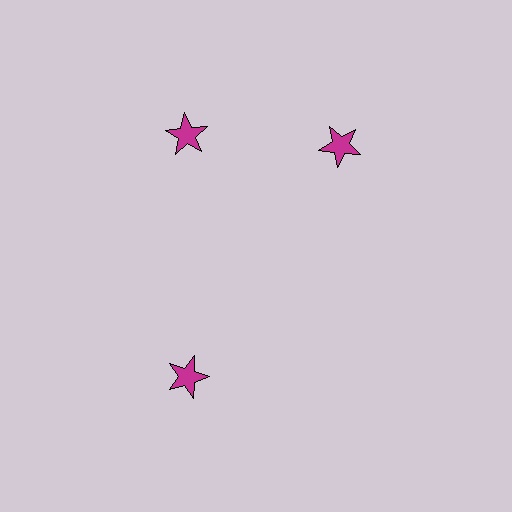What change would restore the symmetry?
The symmetry would be restored by rotating it back into even spacing with its neighbors so that all 3 stars sit at equal angles and equal distance from the center.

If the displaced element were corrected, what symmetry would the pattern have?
It would have 3-fold rotational symmetry — the pattern would map onto itself every 120 degrees.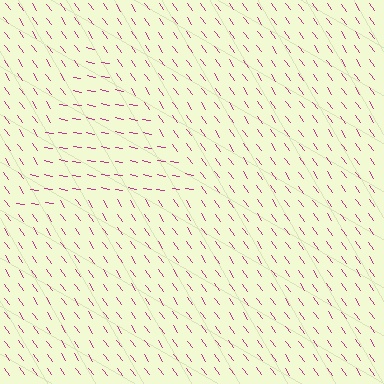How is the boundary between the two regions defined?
The boundary is defined purely by a change in line orientation (approximately 45 degrees difference). All lines are the same color and thickness.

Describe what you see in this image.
The image is filled with small magenta line segments. A triangle region in the image has lines oriented differently from the surrounding lines, creating a visible texture boundary.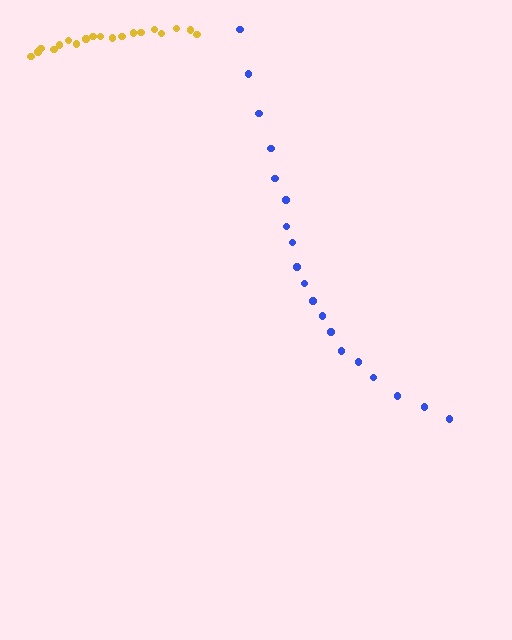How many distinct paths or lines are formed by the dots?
There are 2 distinct paths.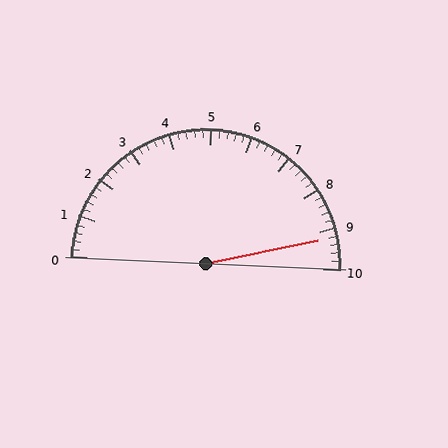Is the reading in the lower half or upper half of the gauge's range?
The reading is in the upper half of the range (0 to 10).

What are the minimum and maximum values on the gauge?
The gauge ranges from 0 to 10.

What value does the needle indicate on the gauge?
The needle indicates approximately 9.2.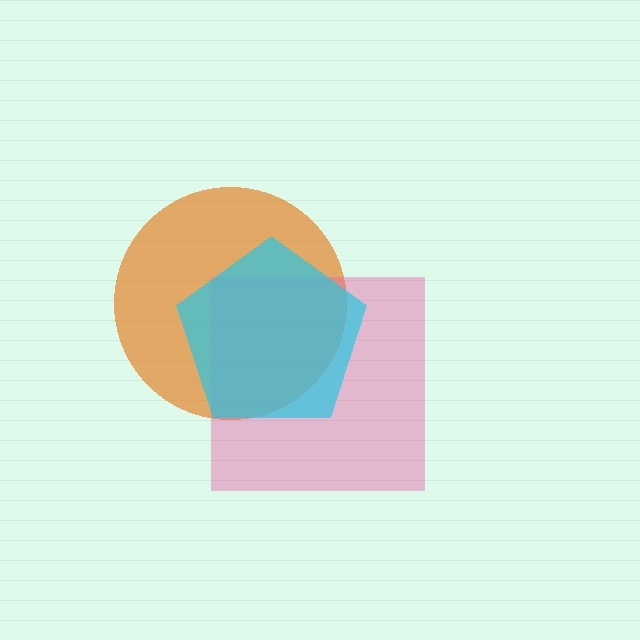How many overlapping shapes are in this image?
There are 3 overlapping shapes in the image.